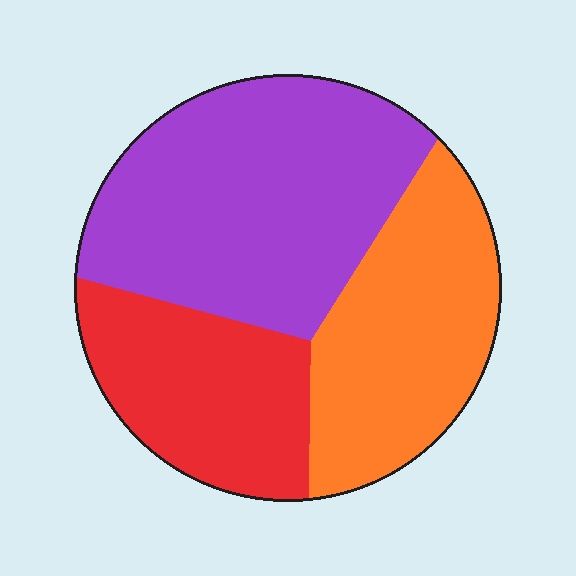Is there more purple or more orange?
Purple.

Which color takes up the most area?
Purple, at roughly 45%.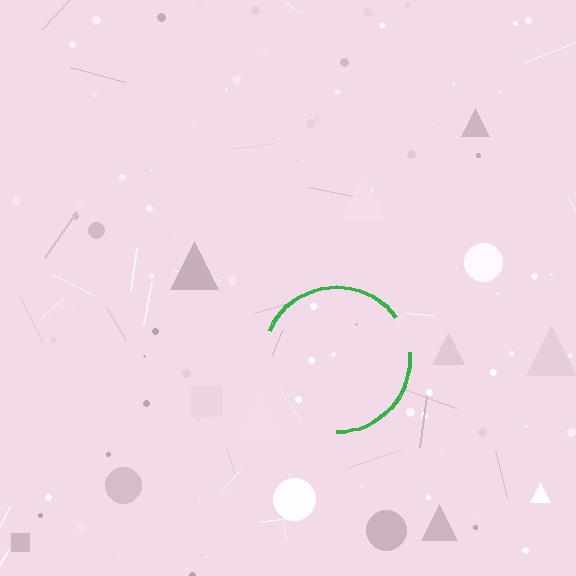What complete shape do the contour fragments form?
The contour fragments form a circle.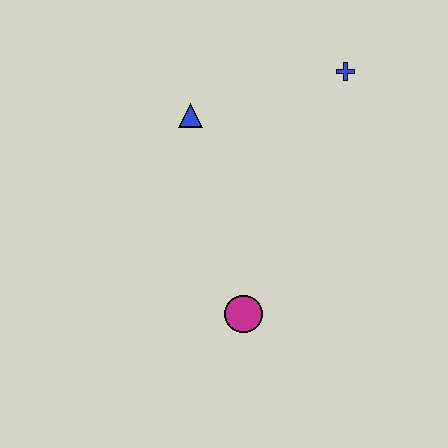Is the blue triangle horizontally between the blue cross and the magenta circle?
No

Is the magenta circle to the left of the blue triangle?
No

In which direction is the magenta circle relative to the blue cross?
The magenta circle is below the blue cross.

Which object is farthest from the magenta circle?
The blue cross is farthest from the magenta circle.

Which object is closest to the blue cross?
The blue triangle is closest to the blue cross.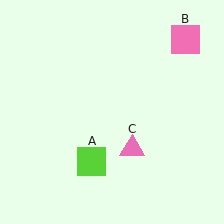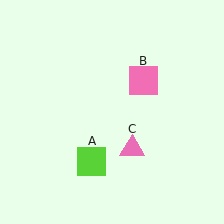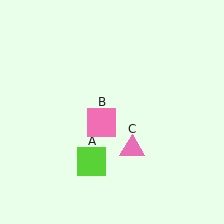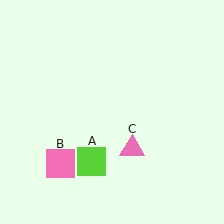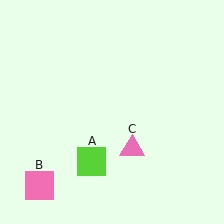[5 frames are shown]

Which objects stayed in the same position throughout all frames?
Lime square (object A) and pink triangle (object C) remained stationary.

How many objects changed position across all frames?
1 object changed position: pink square (object B).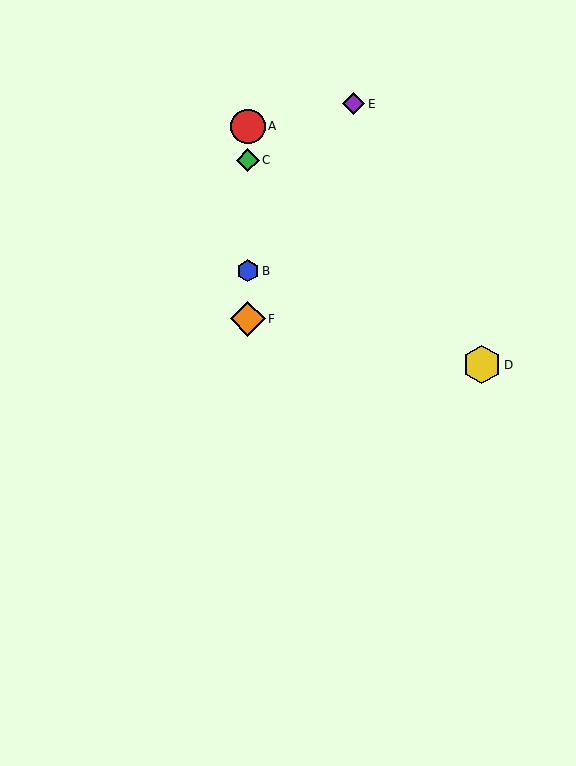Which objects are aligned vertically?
Objects A, B, C, F are aligned vertically.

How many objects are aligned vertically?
4 objects (A, B, C, F) are aligned vertically.